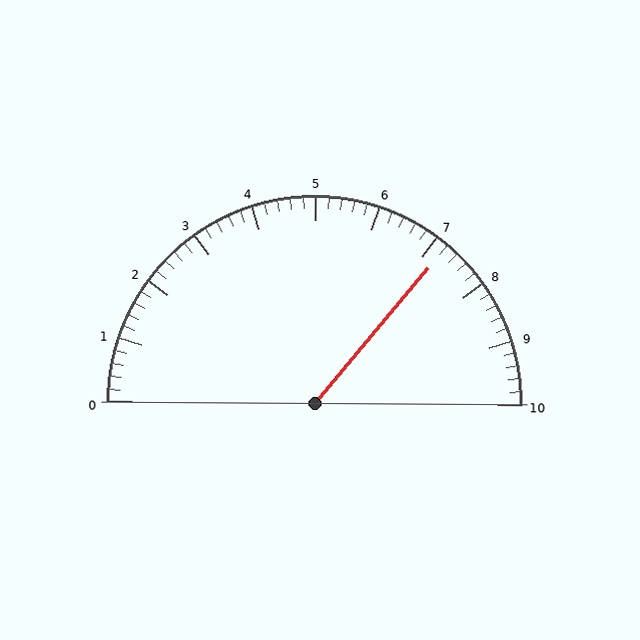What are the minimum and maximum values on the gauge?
The gauge ranges from 0 to 10.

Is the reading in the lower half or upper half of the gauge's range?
The reading is in the upper half of the range (0 to 10).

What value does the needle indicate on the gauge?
The needle indicates approximately 7.2.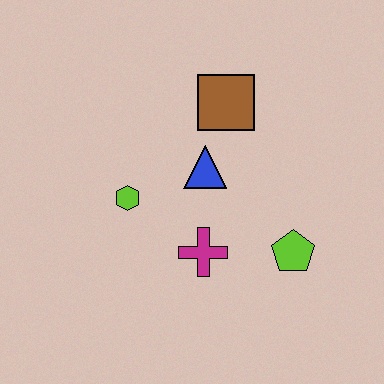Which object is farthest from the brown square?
The lime pentagon is farthest from the brown square.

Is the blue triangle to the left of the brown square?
Yes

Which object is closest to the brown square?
The blue triangle is closest to the brown square.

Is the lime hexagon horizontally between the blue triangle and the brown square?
No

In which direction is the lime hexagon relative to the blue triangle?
The lime hexagon is to the left of the blue triangle.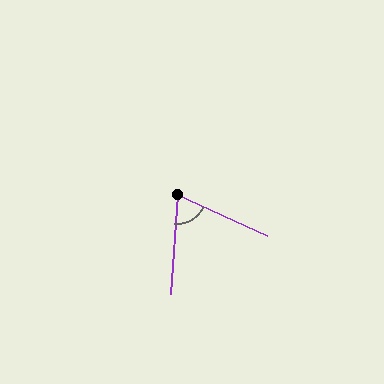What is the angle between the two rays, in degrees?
Approximately 70 degrees.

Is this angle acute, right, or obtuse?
It is acute.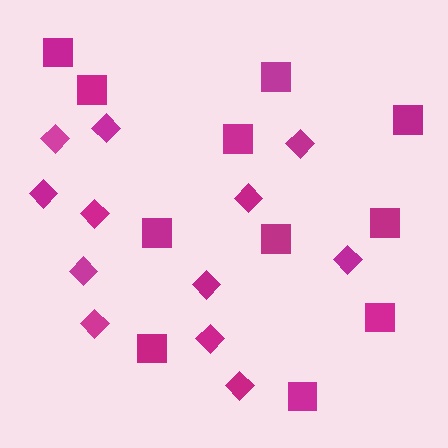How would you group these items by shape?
There are 2 groups: one group of diamonds (12) and one group of squares (11).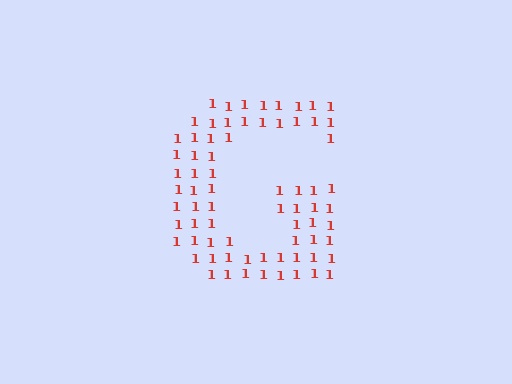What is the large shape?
The large shape is the letter G.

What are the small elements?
The small elements are digit 1's.